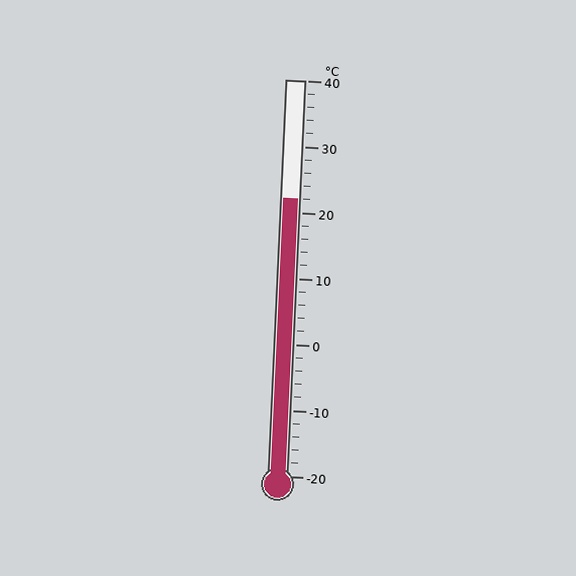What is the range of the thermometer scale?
The thermometer scale ranges from -20°C to 40°C.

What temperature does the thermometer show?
The thermometer shows approximately 22°C.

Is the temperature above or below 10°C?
The temperature is above 10°C.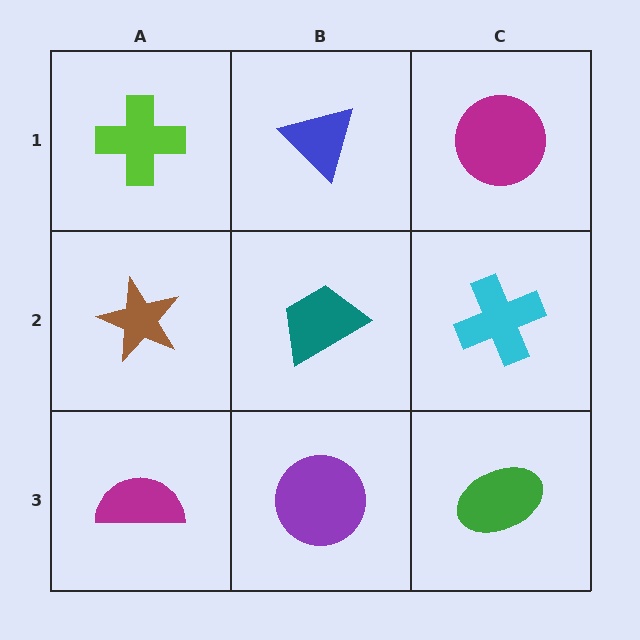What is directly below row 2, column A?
A magenta semicircle.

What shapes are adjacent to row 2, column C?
A magenta circle (row 1, column C), a green ellipse (row 3, column C), a teal trapezoid (row 2, column B).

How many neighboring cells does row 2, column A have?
3.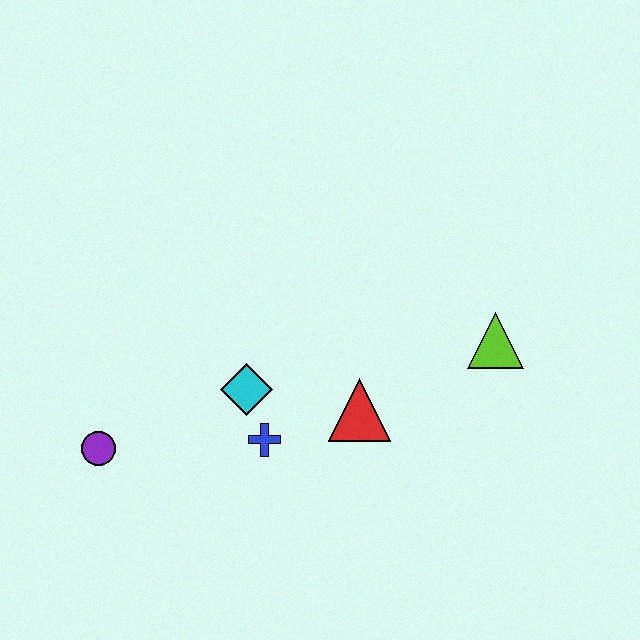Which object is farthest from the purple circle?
The lime triangle is farthest from the purple circle.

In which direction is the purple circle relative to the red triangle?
The purple circle is to the left of the red triangle.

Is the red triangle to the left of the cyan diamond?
No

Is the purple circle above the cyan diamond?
No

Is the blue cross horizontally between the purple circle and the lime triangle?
Yes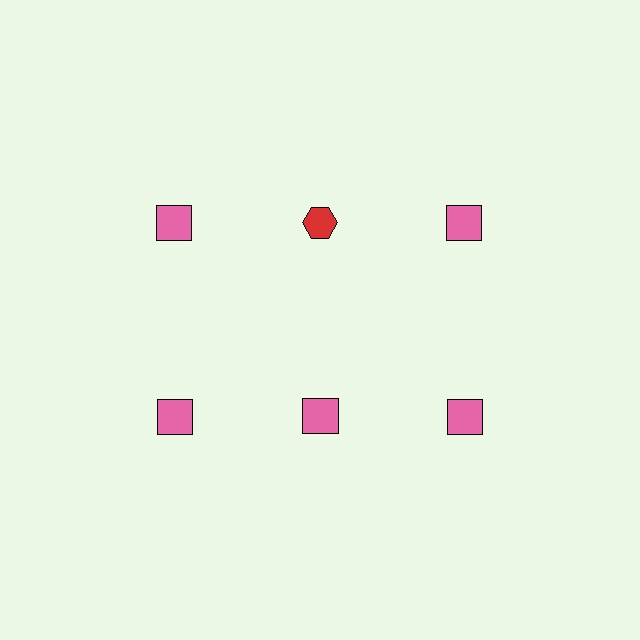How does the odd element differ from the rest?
It differs in both color (red instead of pink) and shape (hexagon instead of square).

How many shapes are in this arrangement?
There are 6 shapes arranged in a grid pattern.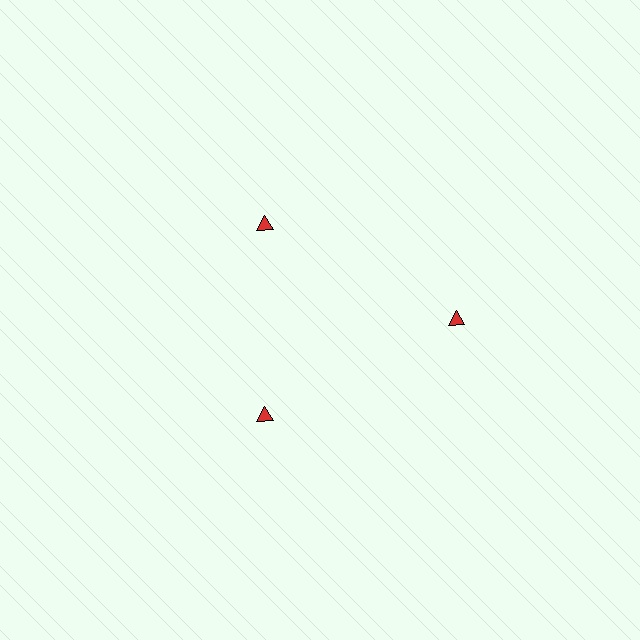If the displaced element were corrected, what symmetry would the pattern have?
It would have 3-fold rotational symmetry — the pattern would map onto itself every 120 degrees.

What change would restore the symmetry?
The symmetry would be restored by moving it inward, back onto the ring so that all 3 triangles sit at equal angles and equal distance from the center.